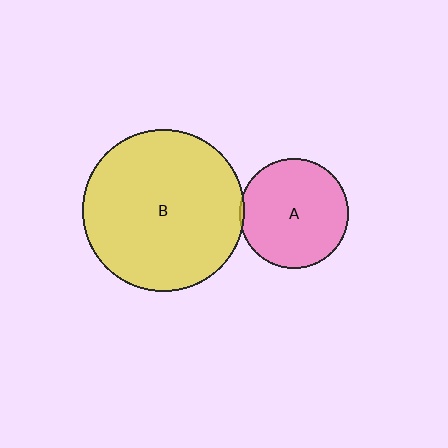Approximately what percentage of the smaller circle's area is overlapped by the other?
Approximately 5%.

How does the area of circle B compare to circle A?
Approximately 2.2 times.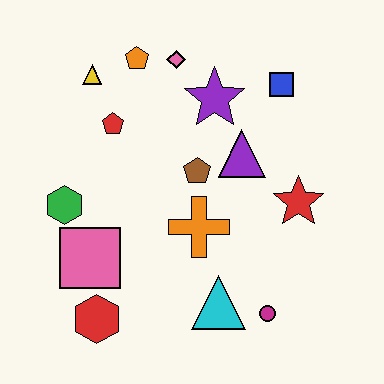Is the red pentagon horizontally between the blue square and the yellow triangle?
Yes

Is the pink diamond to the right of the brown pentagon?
No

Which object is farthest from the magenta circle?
The yellow triangle is farthest from the magenta circle.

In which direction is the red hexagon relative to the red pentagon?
The red hexagon is below the red pentagon.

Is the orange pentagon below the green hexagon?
No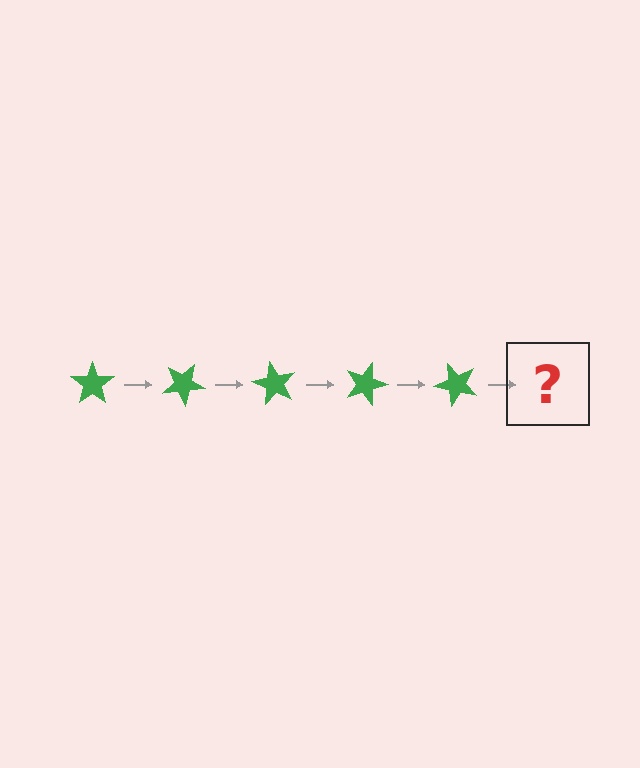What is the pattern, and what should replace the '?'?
The pattern is that the star rotates 30 degrees each step. The '?' should be a green star rotated 150 degrees.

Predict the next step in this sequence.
The next step is a green star rotated 150 degrees.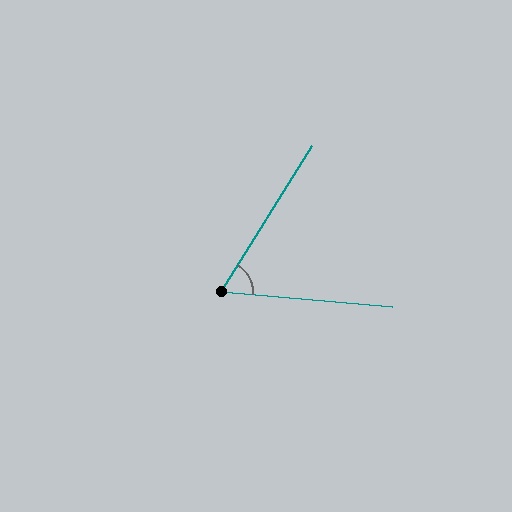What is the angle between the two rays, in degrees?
Approximately 63 degrees.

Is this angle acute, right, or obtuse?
It is acute.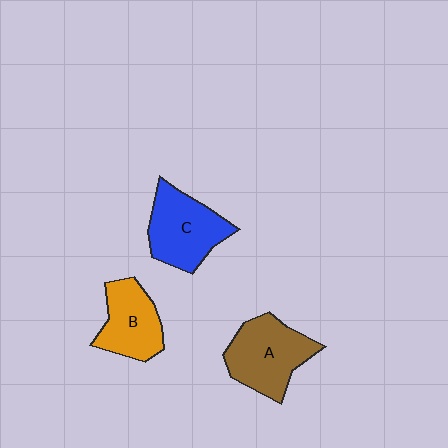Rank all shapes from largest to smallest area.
From largest to smallest: A (brown), C (blue), B (orange).